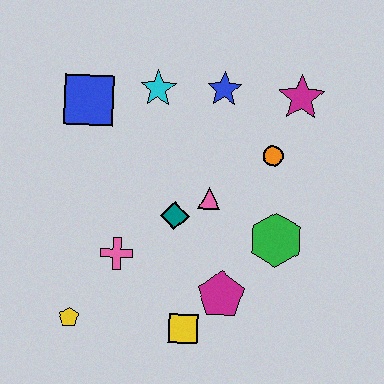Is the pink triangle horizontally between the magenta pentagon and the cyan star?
Yes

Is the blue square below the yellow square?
No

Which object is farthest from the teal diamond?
The magenta star is farthest from the teal diamond.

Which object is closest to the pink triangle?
The teal diamond is closest to the pink triangle.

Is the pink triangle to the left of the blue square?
No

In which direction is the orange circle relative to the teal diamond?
The orange circle is to the right of the teal diamond.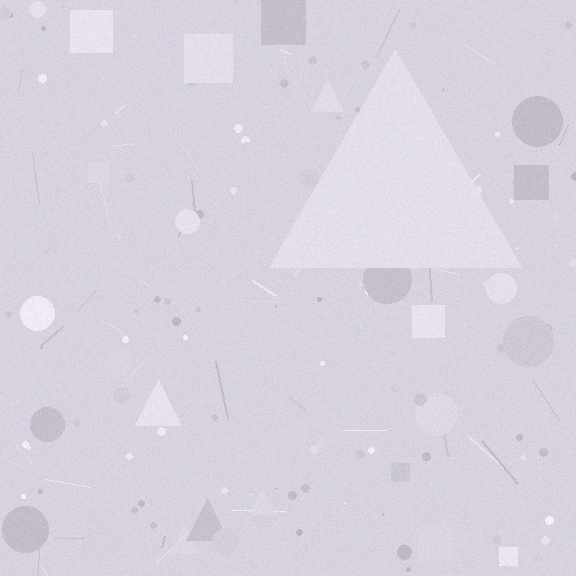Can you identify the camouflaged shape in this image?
The camouflaged shape is a triangle.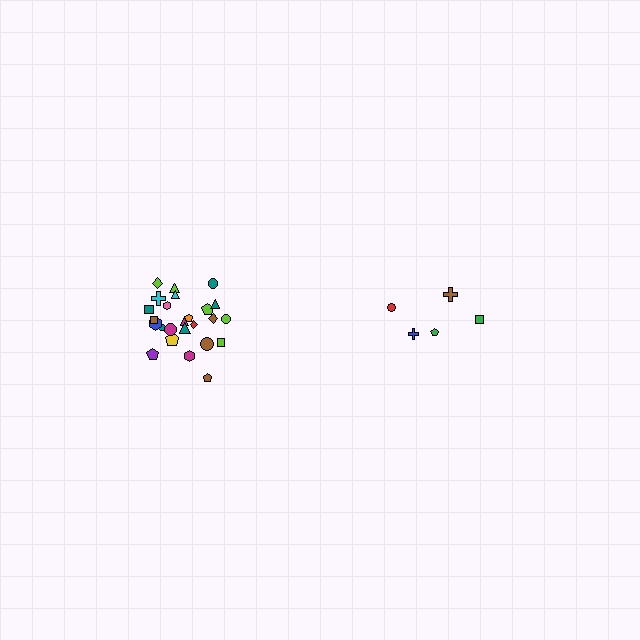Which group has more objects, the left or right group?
The left group.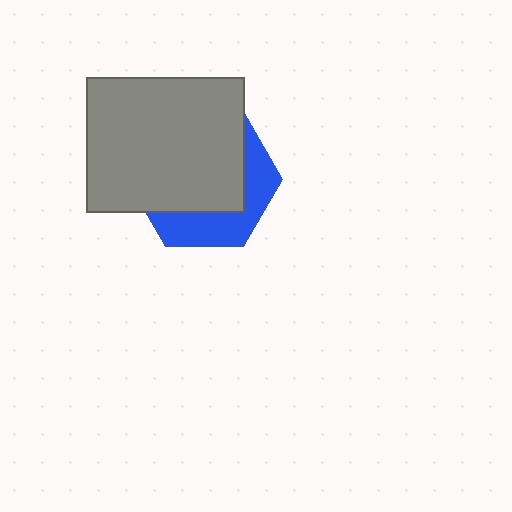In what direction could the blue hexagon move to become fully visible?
The blue hexagon could move down. That would shift it out from behind the gray rectangle entirely.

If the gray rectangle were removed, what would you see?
You would see the complete blue hexagon.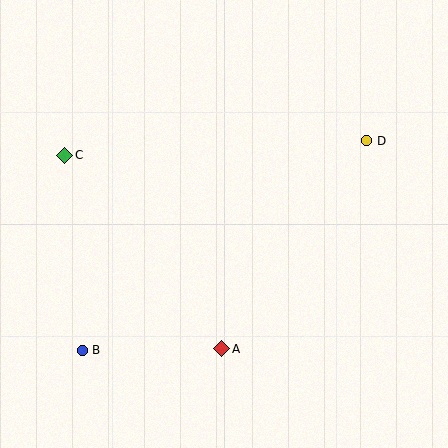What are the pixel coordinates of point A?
Point A is at (222, 349).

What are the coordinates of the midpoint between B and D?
The midpoint between B and D is at (225, 246).